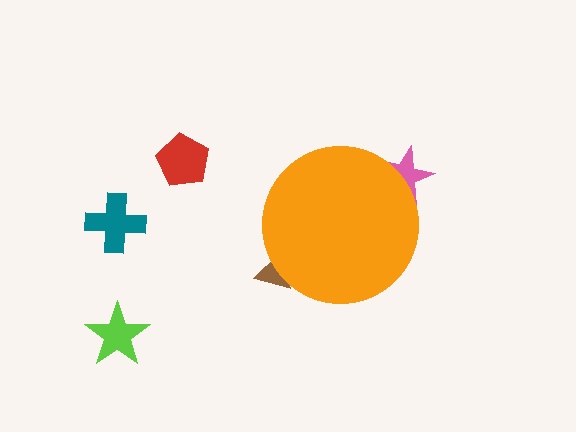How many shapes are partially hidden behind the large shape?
2 shapes are partially hidden.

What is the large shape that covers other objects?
An orange circle.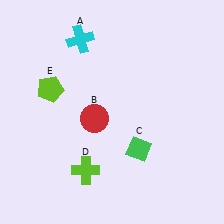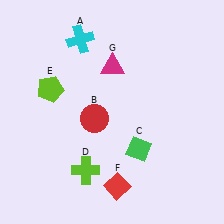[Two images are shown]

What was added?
A red diamond (F), a magenta triangle (G) were added in Image 2.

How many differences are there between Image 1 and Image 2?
There are 2 differences between the two images.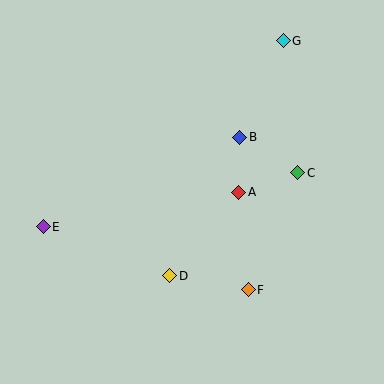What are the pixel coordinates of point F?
Point F is at (248, 290).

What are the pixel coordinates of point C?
Point C is at (298, 173).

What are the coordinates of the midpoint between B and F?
The midpoint between B and F is at (244, 214).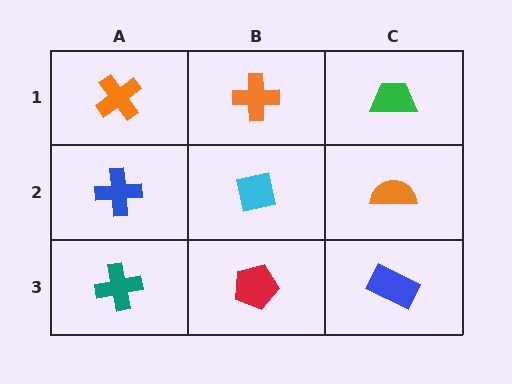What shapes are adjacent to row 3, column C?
An orange semicircle (row 2, column C), a red pentagon (row 3, column B).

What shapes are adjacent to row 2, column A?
An orange cross (row 1, column A), a teal cross (row 3, column A), a cyan square (row 2, column B).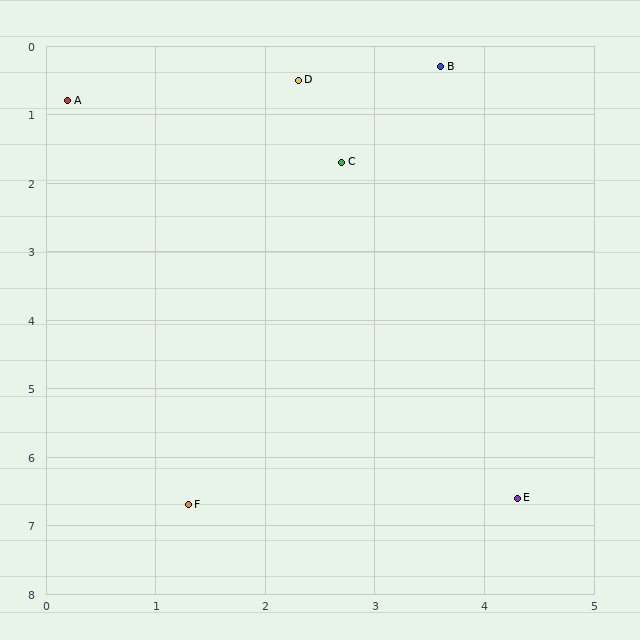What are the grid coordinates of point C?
Point C is at approximately (2.7, 1.7).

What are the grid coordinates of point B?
Point B is at approximately (3.6, 0.3).